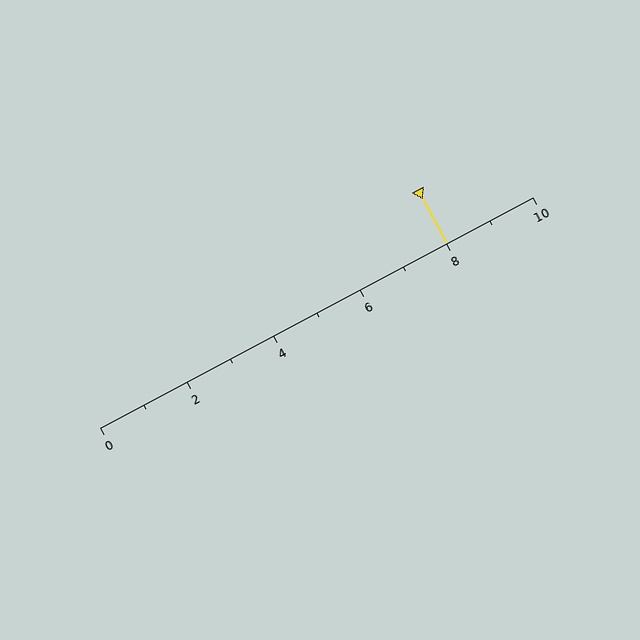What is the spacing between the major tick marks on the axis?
The major ticks are spaced 2 apart.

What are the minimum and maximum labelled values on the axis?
The axis runs from 0 to 10.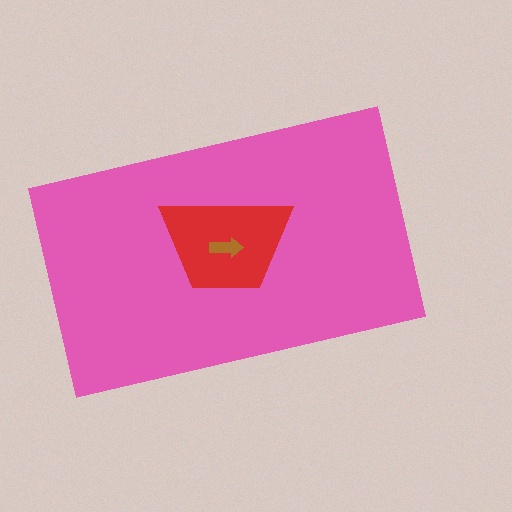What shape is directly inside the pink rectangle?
The red trapezoid.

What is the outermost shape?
The pink rectangle.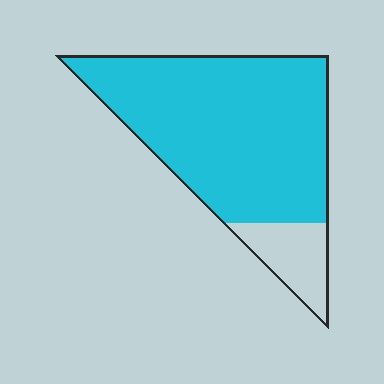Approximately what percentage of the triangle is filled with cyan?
Approximately 85%.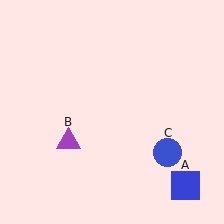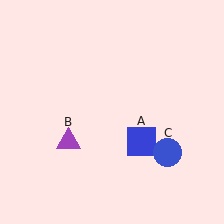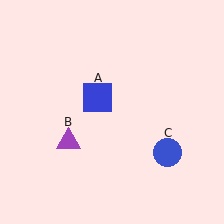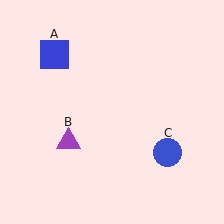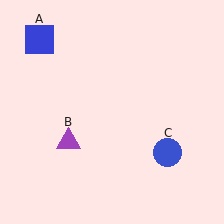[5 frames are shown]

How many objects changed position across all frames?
1 object changed position: blue square (object A).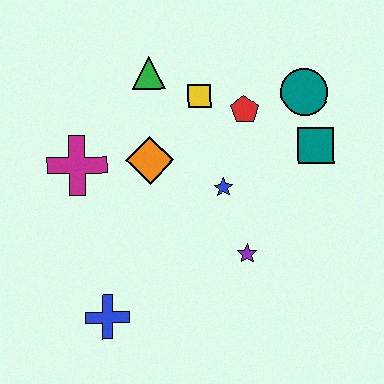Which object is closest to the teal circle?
The teal square is closest to the teal circle.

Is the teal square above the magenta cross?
Yes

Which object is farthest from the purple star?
The green triangle is farthest from the purple star.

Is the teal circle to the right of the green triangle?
Yes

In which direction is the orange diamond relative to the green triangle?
The orange diamond is below the green triangle.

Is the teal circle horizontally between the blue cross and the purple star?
No